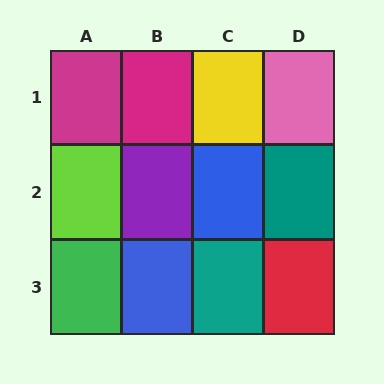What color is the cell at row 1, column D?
Pink.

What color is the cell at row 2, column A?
Lime.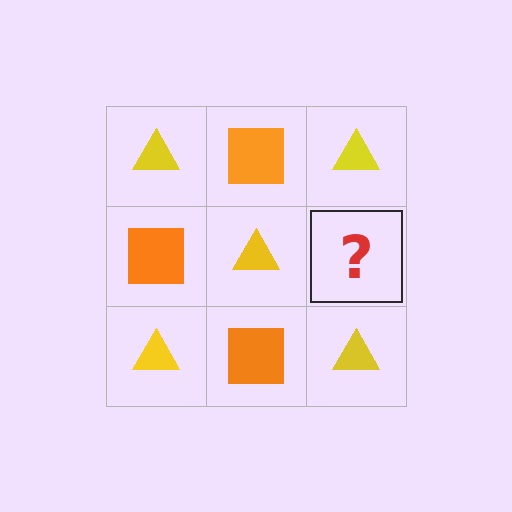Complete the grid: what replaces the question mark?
The question mark should be replaced with an orange square.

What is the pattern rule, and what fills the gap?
The rule is that it alternates yellow triangle and orange square in a checkerboard pattern. The gap should be filled with an orange square.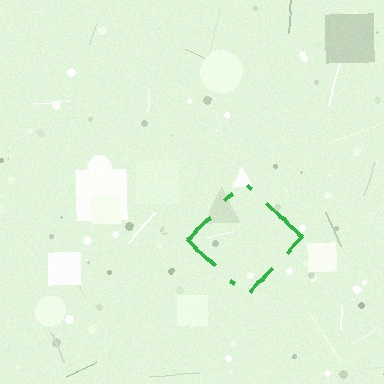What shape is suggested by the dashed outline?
The dashed outline suggests a diamond.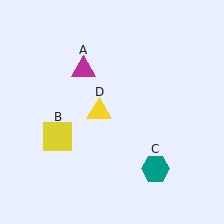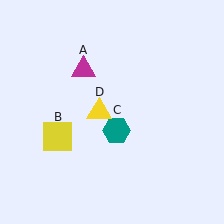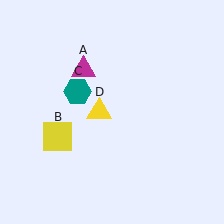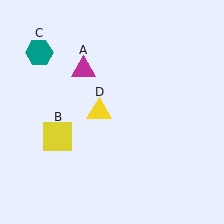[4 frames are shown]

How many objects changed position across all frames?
1 object changed position: teal hexagon (object C).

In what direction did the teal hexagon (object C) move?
The teal hexagon (object C) moved up and to the left.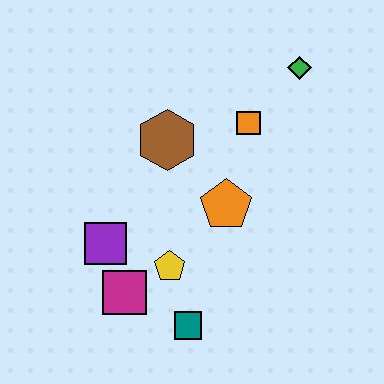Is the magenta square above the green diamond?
No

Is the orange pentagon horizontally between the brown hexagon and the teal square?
No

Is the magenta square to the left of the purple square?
No